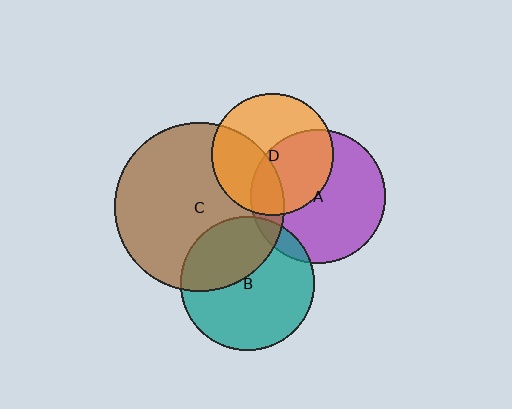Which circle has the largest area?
Circle C (brown).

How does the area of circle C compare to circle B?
Approximately 1.6 times.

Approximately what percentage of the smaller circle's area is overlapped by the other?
Approximately 15%.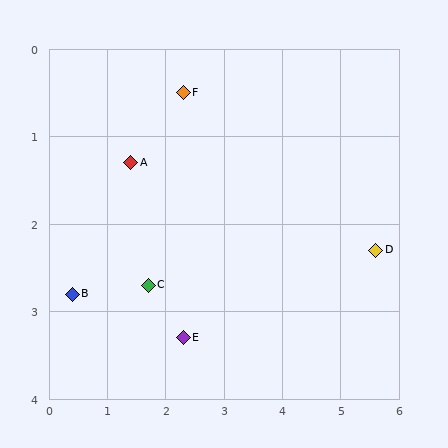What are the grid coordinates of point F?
Point F is at approximately (2.3, 0.5).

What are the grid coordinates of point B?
Point B is at approximately (0.4, 2.8).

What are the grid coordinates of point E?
Point E is at approximately (2.3, 3.3).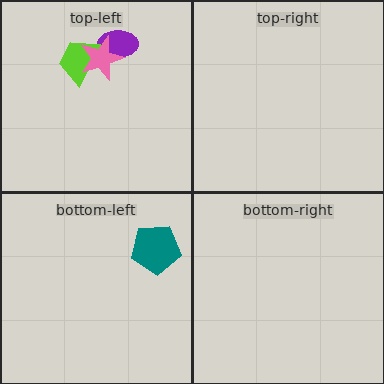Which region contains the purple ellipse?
The top-left region.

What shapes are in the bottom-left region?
The teal pentagon.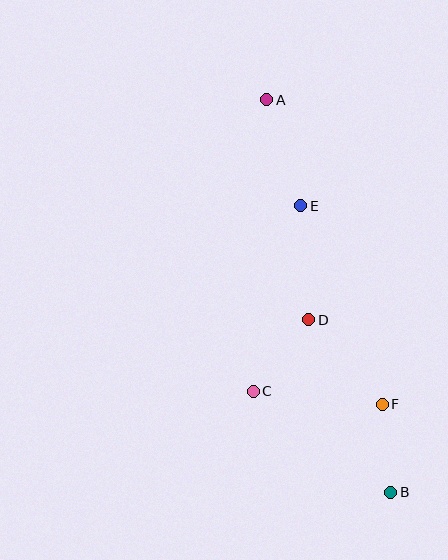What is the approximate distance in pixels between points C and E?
The distance between C and E is approximately 192 pixels.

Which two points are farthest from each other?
Points A and B are farthest from each other.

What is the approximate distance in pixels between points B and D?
The distance between B and D is approximately 191 pixels.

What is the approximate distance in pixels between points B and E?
The distance between B and E is approximately 300 pixels.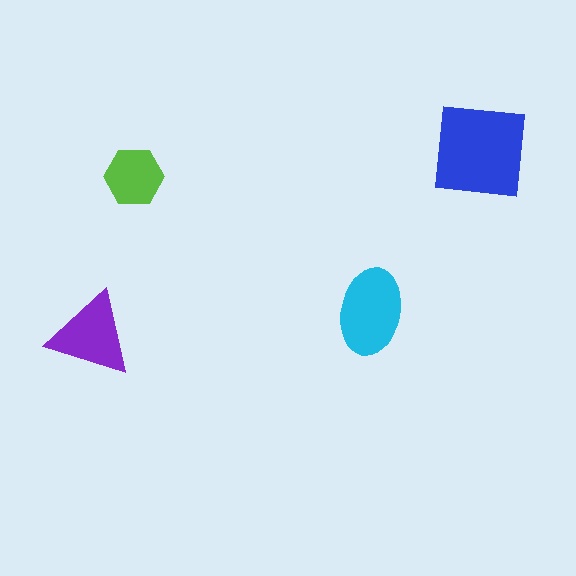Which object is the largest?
The blue square.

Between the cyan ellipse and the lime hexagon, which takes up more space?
The cyan ellipse.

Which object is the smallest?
The lime hexagon.